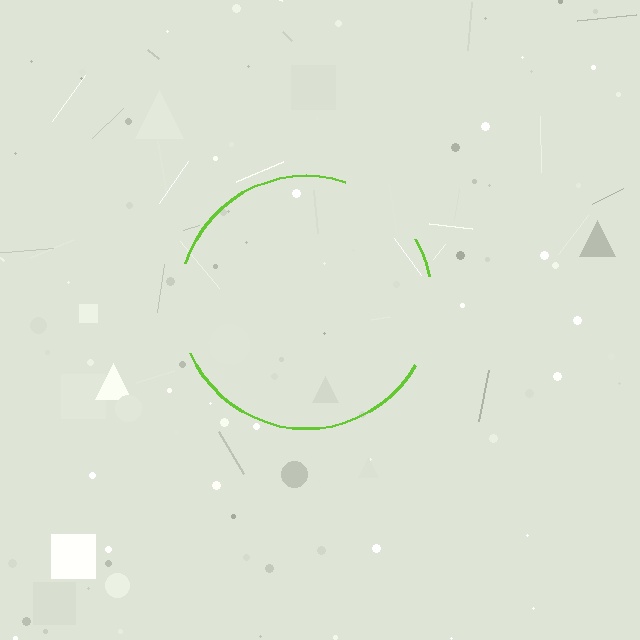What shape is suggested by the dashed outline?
The dashed outline suggests a circle.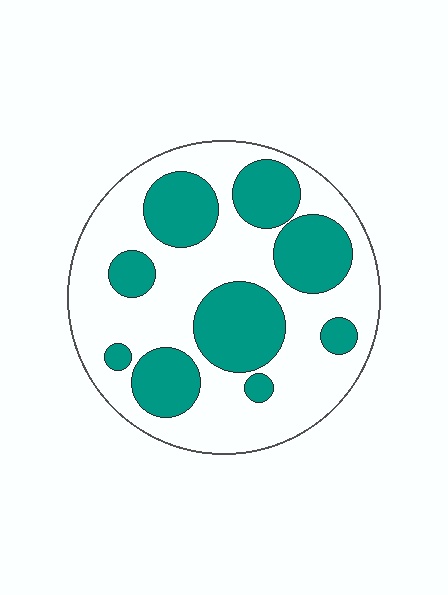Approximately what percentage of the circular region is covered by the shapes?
Approximately 35%.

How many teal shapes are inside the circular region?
9.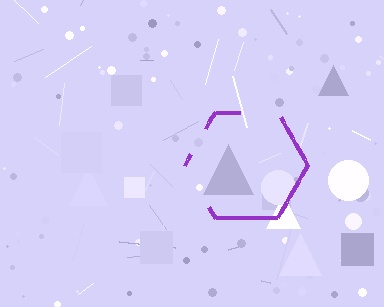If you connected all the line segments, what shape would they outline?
They would outline a hexagon.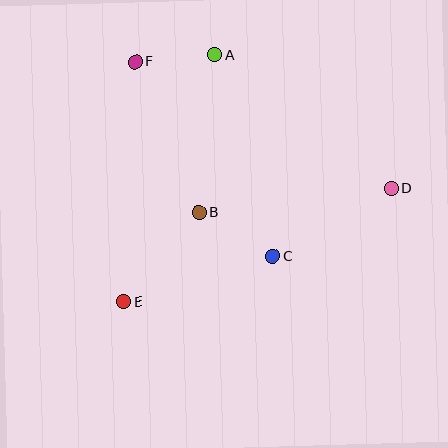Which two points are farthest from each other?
Points D and E are farthest from each other.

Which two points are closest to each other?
Points A and F are closest to each other.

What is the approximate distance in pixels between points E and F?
The distance between E and F is approximately 241 pixels.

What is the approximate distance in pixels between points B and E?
The distance between B and E is approximately 117 pixels.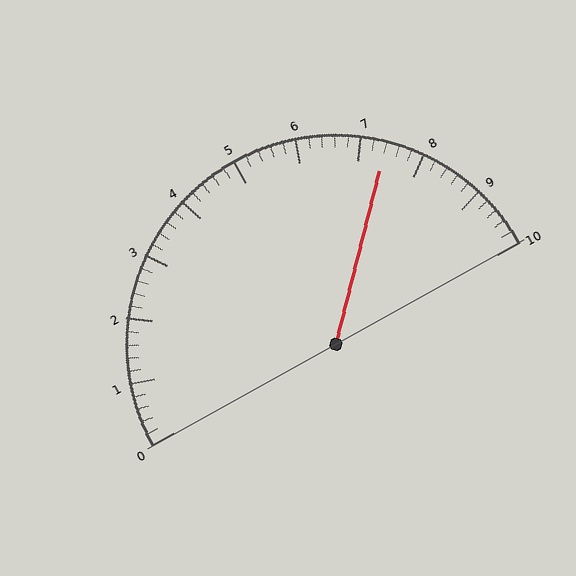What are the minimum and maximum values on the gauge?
The gauge ranges from 0 to 10.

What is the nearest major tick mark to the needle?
The nearest major tick mark is 7.